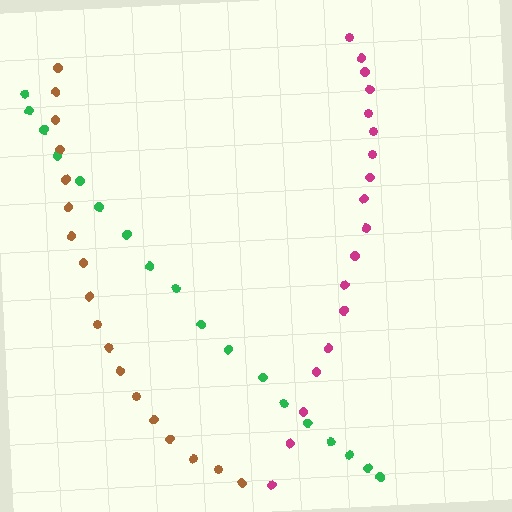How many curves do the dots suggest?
There are 3 distinct paths.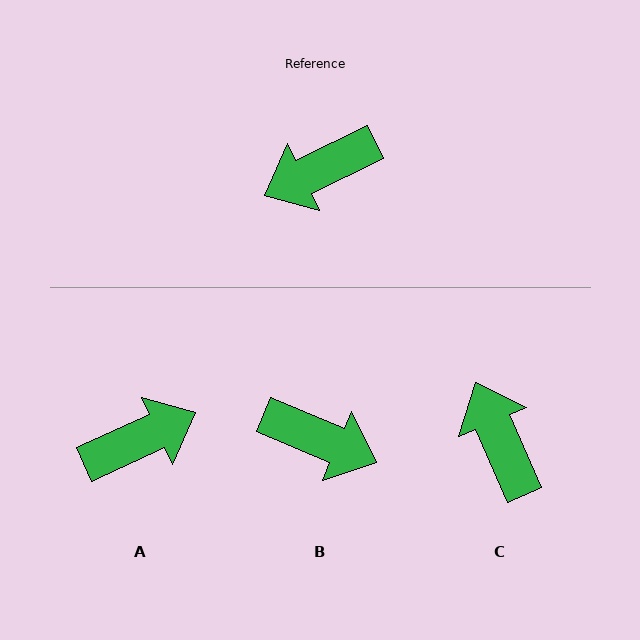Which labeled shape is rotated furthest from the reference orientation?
A, about 179 degrees away.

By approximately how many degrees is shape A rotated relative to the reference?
Approximately 179 degrees counter-clockwise.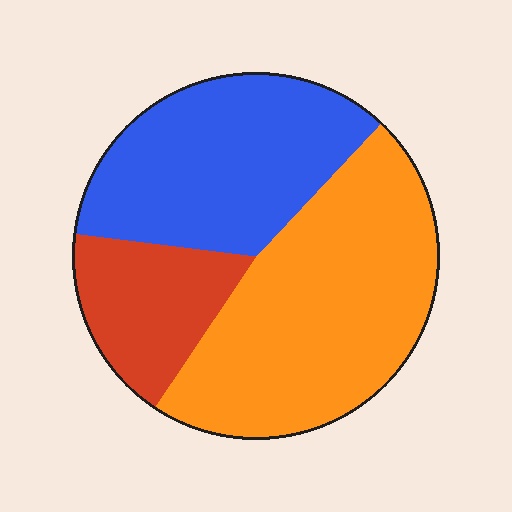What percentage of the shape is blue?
Blue covers 35% of the shape.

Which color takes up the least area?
Red, at roughly 20%.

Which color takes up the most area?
Orange, at roughly 45%.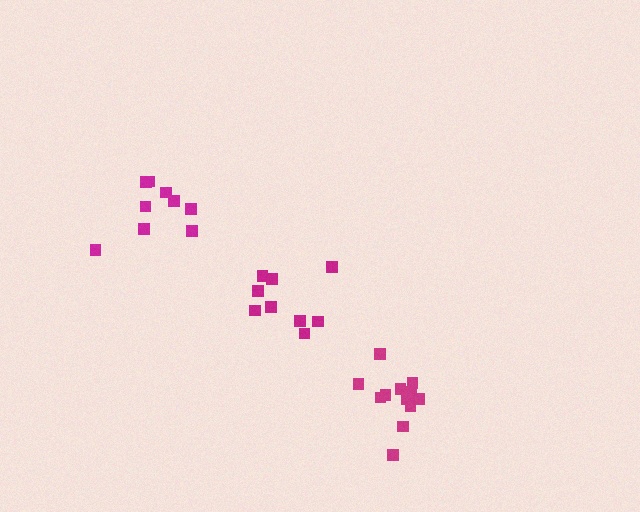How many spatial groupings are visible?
There are 3 spatial groupings.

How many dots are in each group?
Group 1: 9 dots, Group 2: 9 dots, Group 3: 12 dots (30 total).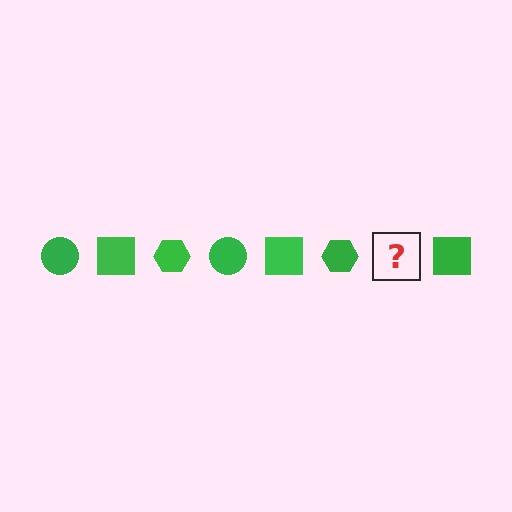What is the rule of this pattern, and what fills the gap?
The rule is that the pattern cycles through circle, square, hexagon shapes in green. The gap should be filled with a green circle.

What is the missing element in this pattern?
The missing element is a green circle.